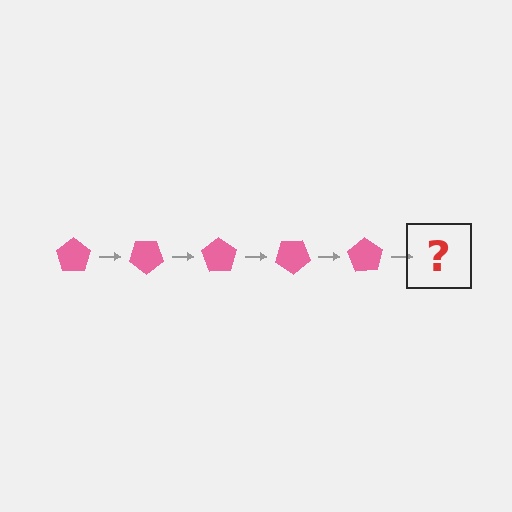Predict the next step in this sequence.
The next step is a pink pentagon rotated 175 degrees.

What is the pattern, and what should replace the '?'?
The pattern is that the pentagon rotates 35 degrees each step. The '?' should be a pink pentagon rotated 175 degrees.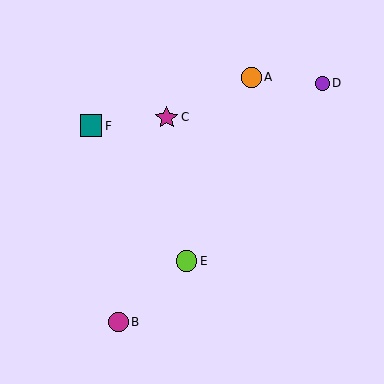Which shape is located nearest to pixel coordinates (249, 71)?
The orange circle (labeled A) at (251, 77) is nearest to that location.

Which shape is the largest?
The magenta star (labeled C) is the largest.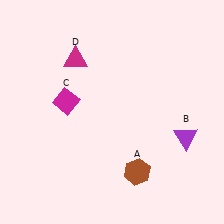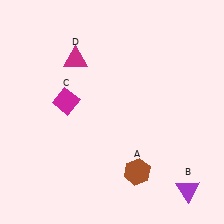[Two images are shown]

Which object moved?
The purple triangle (B) moved down.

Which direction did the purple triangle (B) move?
The purple triangle (B) moved down.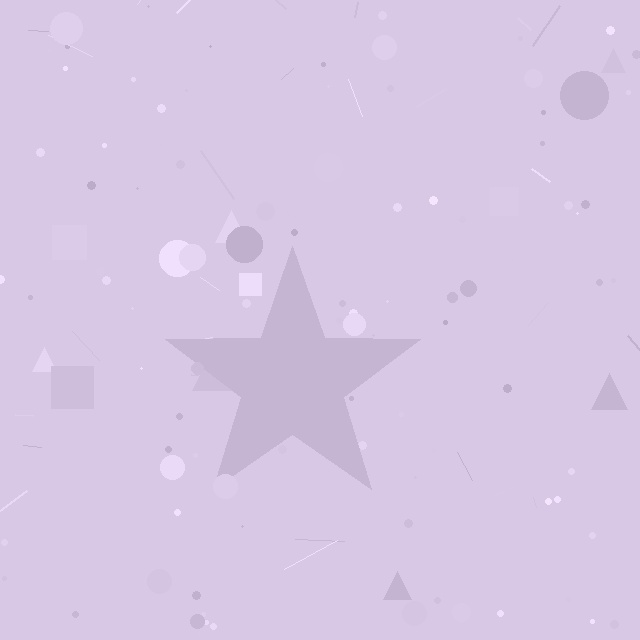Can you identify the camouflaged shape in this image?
The camouflaged shape is a star.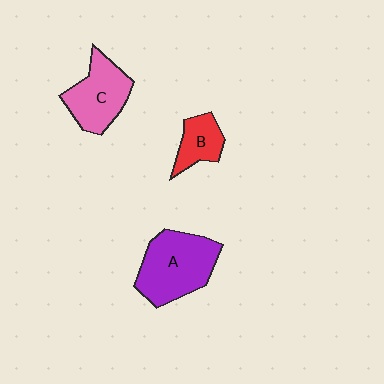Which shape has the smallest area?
Shape B (red).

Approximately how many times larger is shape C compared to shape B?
Approximately 1.7 times.